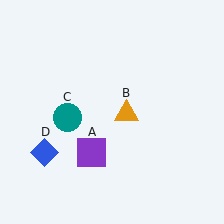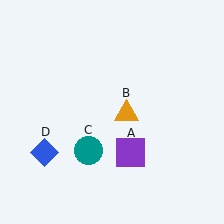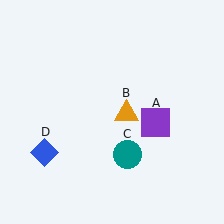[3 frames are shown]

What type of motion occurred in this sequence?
The purple square (object A), teal circle (object C) rotated counterclockwise around the center of the scene.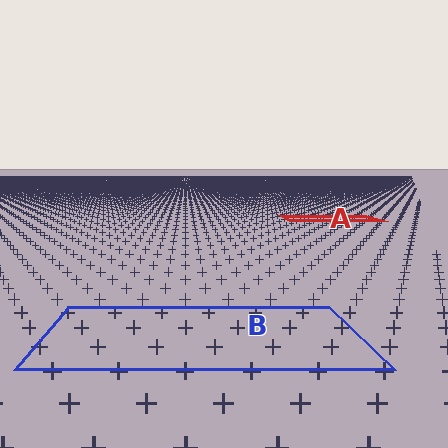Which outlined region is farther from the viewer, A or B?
Region A is farther from the viewer — the texture elements inside it appear smaller and more densely packed.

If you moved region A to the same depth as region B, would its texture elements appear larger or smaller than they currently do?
They would appear larger. At a closer depth, the same texture elements are projected at a bigger on-screen size.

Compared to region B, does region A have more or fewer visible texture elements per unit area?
Region A has more texture elements per unit area — they are packed more densely because it is farther away.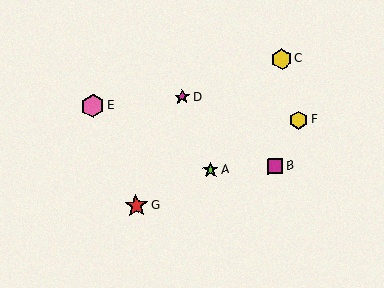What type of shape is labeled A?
Shape A is a lime star.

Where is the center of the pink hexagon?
The center of the pink hexagon is at (92, 106).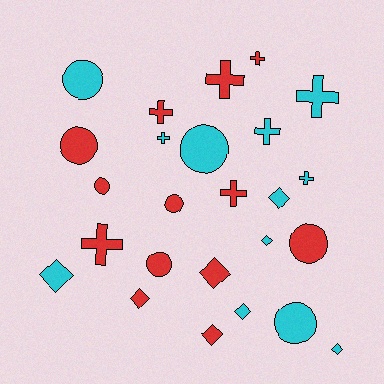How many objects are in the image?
There are 25 objects.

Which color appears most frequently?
Red, with 13 objects.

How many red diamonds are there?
There are 3 red diamonds.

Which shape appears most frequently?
Cross, with 9 objects.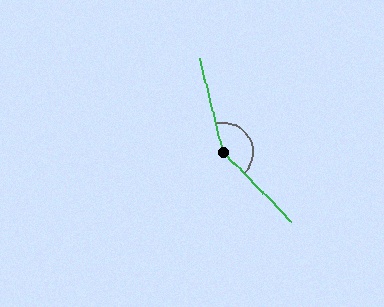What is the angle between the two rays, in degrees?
Approximately 149 degrees.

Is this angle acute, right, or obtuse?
It is obtuse.